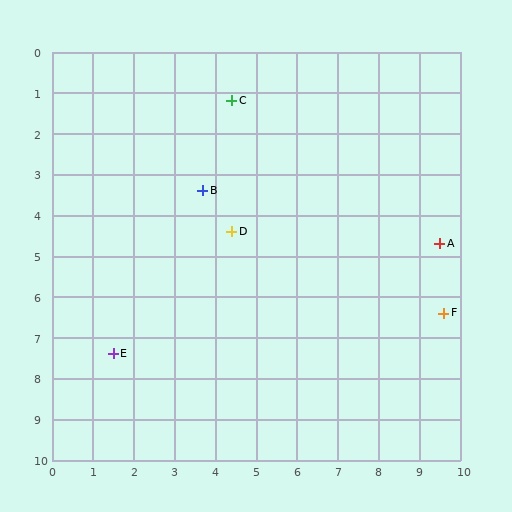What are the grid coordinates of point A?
Point A is at approximately (9.5, 4.7).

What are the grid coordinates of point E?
Point E is at approximately (1.5, 7.4).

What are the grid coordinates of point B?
Point B is at approximately (3.7, 3.4).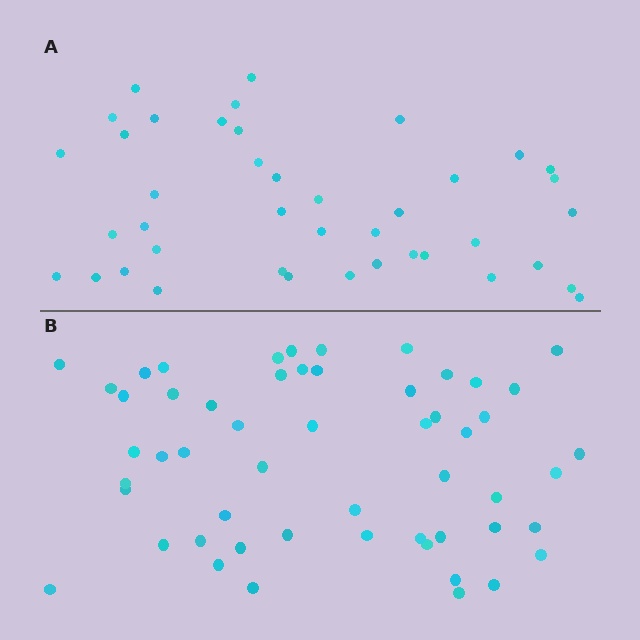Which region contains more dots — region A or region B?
Region B (the bottom region) has more dots.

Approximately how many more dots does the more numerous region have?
Region B has approximately 15 more dots than region A.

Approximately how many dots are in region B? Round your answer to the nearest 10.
About 50 dots. (The exact count is 54, which rounds to 50.)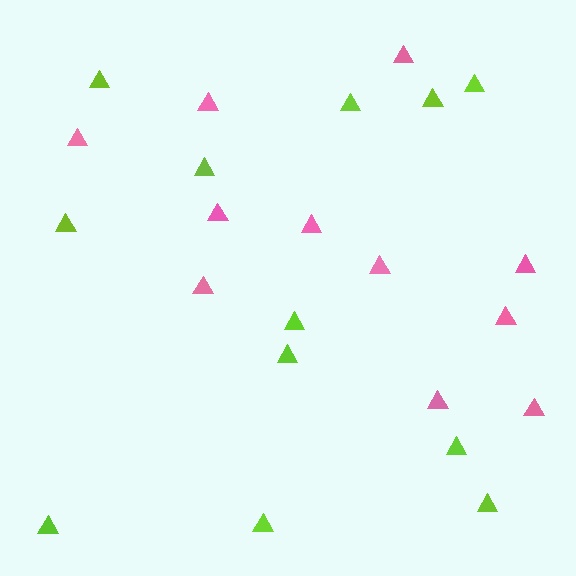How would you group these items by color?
There are 2 groups: one group of lime triangles (12) and one group of pink triangles (11).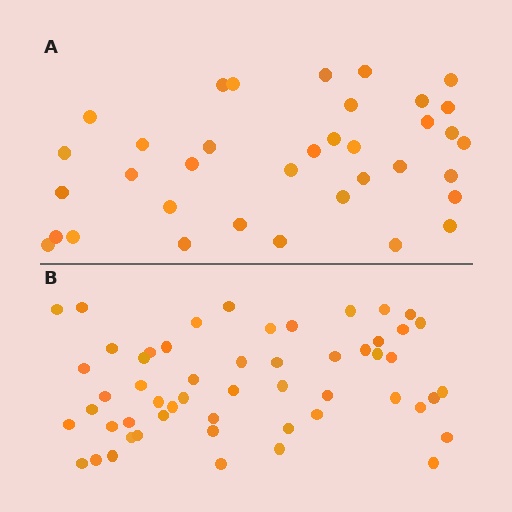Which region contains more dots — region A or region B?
Region B (the bottom region) has more dots.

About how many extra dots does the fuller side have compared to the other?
Region B has approximately 20 more dots than region A.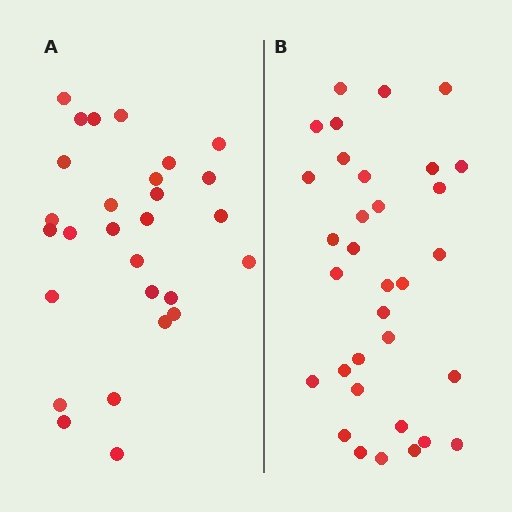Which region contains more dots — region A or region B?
Region B (the right region) has more dots.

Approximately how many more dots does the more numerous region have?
Region B has about 5 more dots than region A.